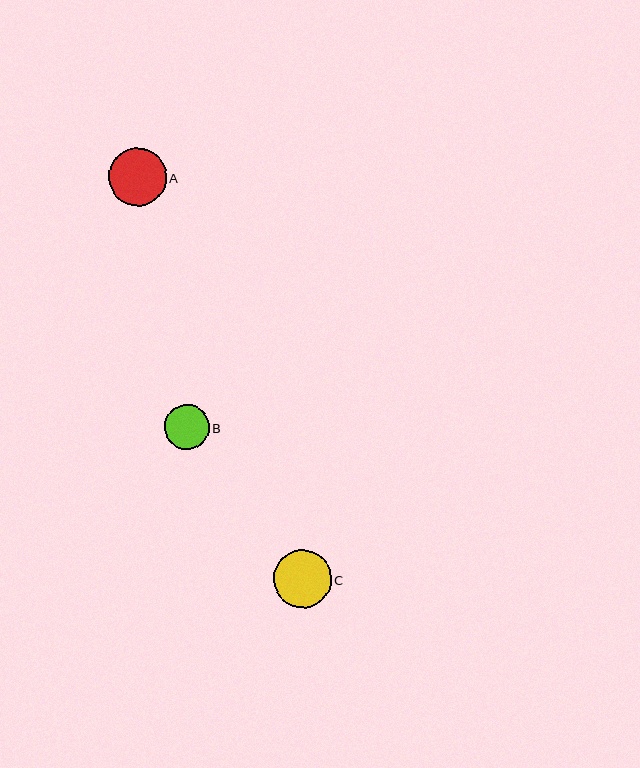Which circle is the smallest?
Circle B is the smallest with a size of approximately 44 pixels.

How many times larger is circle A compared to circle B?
Circle A is approximately 1.3 times the size of circle B.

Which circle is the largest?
Circle A is the largest with a size of approximately 58 pixels.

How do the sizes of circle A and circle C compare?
Circle A and circle C are approximately the same size.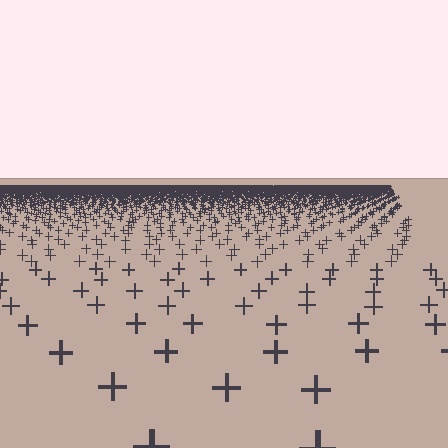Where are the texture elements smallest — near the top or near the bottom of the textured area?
Near the top.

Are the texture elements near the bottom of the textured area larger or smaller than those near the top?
Larger. Near the bottom, elements are closer to the viewer and appear at a bigger on-screen size.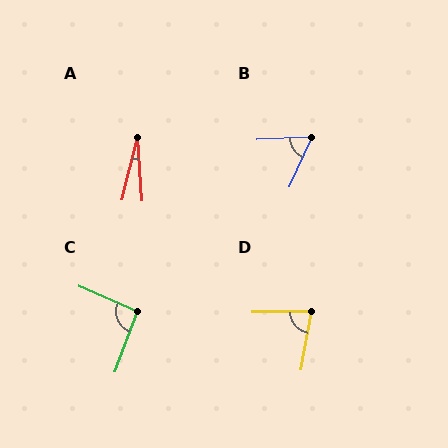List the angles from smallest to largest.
A (18°), B (64°), D (79°), C (93°).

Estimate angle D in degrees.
Approximately 79 degrees.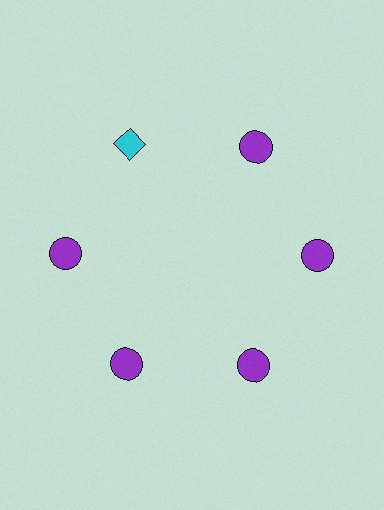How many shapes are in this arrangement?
There are 6 shapes arranged in a ring pattern.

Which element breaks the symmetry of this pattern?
The cyan diamond at roughly the 11 o'clock position breaks the symmetry. All other shapes are purple circles.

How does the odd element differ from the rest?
It differs in both color (cyan instead of purple) and shape (diamond instead of circle).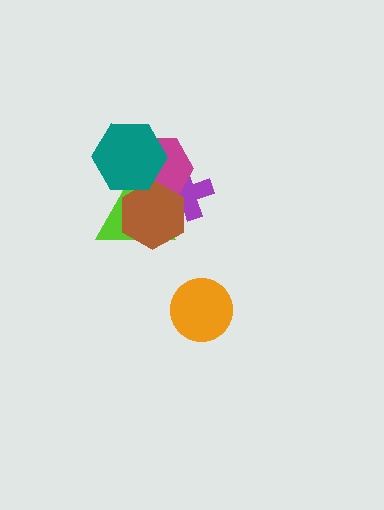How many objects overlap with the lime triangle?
4 objects overlap with the lime triangle.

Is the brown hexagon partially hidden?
Yes, it is partially covered by another shape.